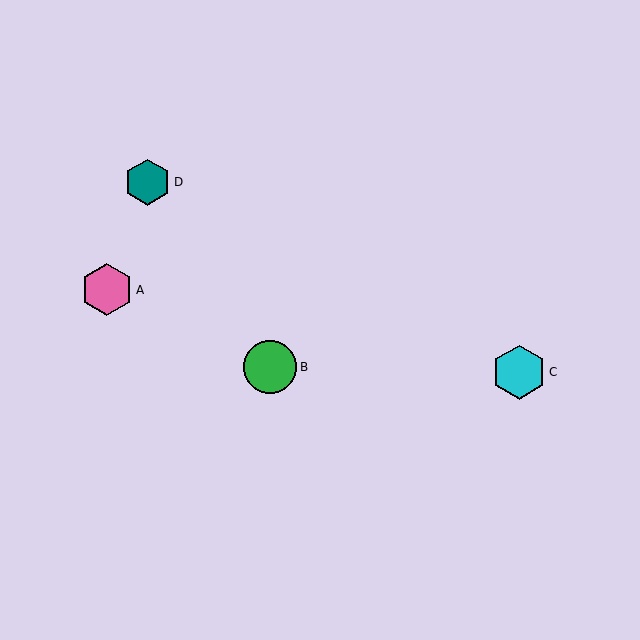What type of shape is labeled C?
Shape C is a cyan hexagon.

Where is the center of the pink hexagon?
The center of the pink hexagon is at (107, 290).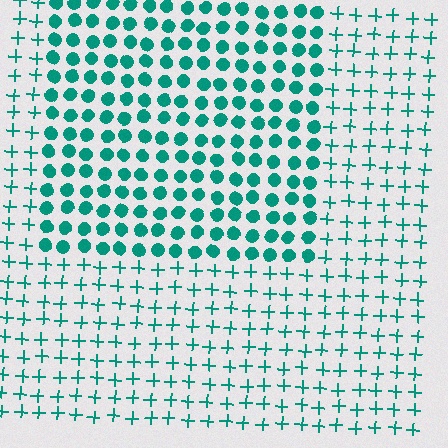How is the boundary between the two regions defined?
The boundary is defined by a change in element shape: circles inside vs. plus signs outside. All elements share the same color and spacing.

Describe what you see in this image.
The image is filled with small teal elements arranged in a uniform grid. A rectangle-shaped region contains circles, while the surrounding area contains plus signs. The boundary is defined purely by the change in element shape.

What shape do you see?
I see a rectangle.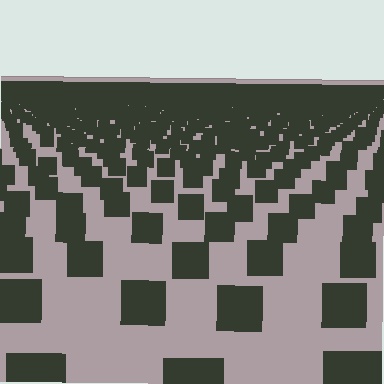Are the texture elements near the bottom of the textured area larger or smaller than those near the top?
Larger. Near the bottom, elements are closer to the viewer and appear at a bigger on-screen size.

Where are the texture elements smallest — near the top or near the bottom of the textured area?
Near the top.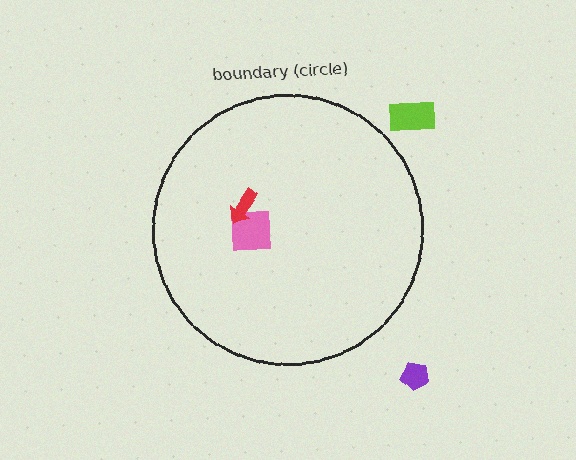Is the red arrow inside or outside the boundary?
Inside.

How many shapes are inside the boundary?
2 inside, 2 outside.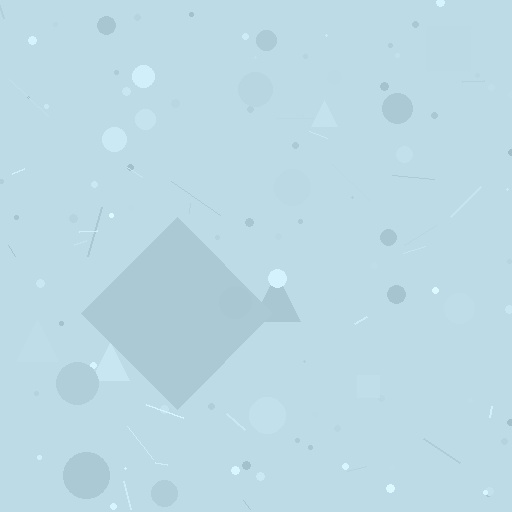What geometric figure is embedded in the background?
A diamond is embedded in the background.